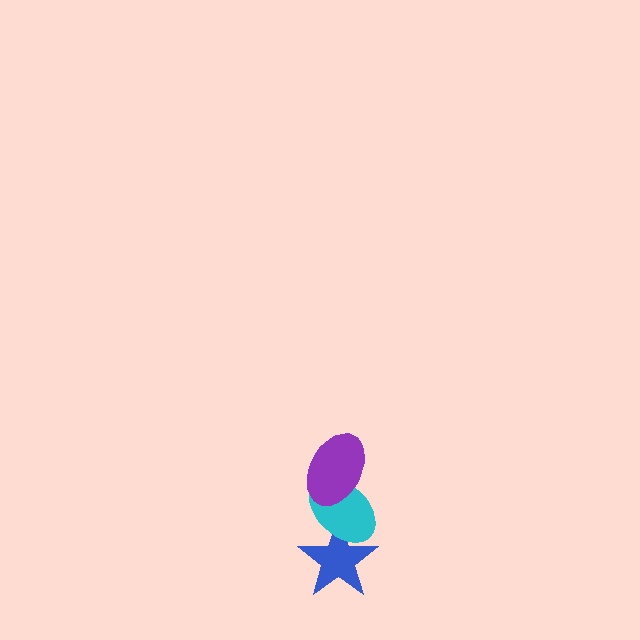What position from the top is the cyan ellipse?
The cyan ellipse is 2nd from the top.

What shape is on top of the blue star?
The cyan ellipse is on top of the blue star.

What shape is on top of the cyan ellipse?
The purple ellipse is on top of the cyan ellipse.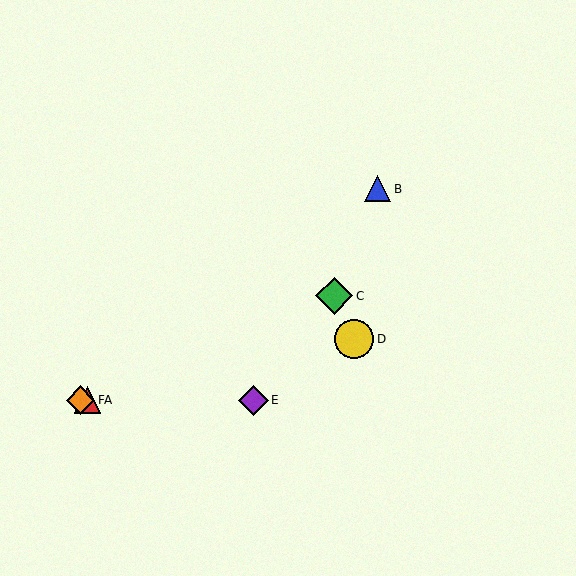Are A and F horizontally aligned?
Yes, both are at y≈400.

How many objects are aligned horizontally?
3 objects (A, E, F) are aligned horizontally.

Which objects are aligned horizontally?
Objects A, E, F are aligned horizontally.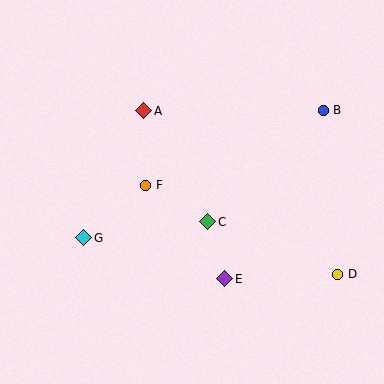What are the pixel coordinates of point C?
Point C is at (208, 222).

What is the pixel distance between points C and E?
The distance between C and E is 59 pixels.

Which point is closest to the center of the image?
Point C at (208, 222) is closest to the center.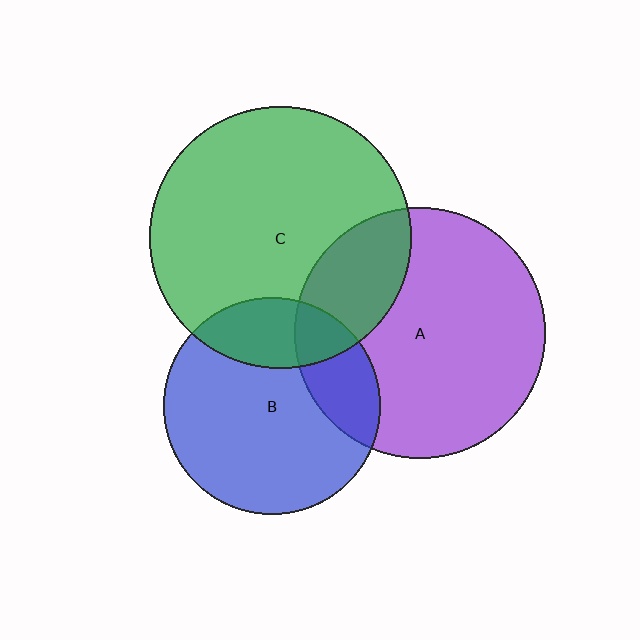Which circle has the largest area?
Circle C (green).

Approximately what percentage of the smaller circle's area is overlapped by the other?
Approximately 25%.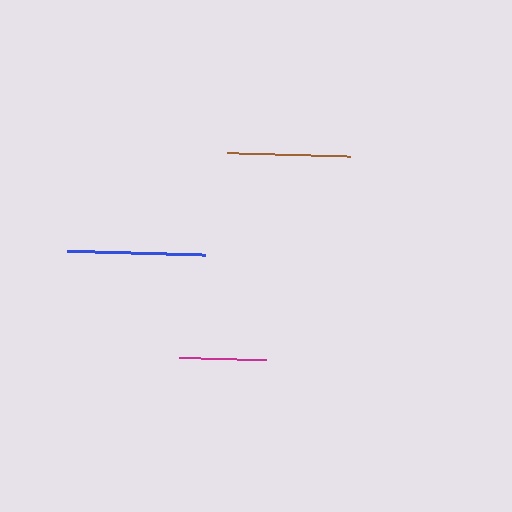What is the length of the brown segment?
The brown segment is approximately 123 pixels long.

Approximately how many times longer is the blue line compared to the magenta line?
The blue line is approximately 1.6 times the length of the magenta line.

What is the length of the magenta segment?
The magenta segment is approximately 87 pixels long.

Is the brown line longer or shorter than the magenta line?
The brown line is longer than the magenta line.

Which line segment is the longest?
The blue line is the longest at approximately 138 pixels.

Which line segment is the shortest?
The magenta line is the shortest at approximately 87 pixels.